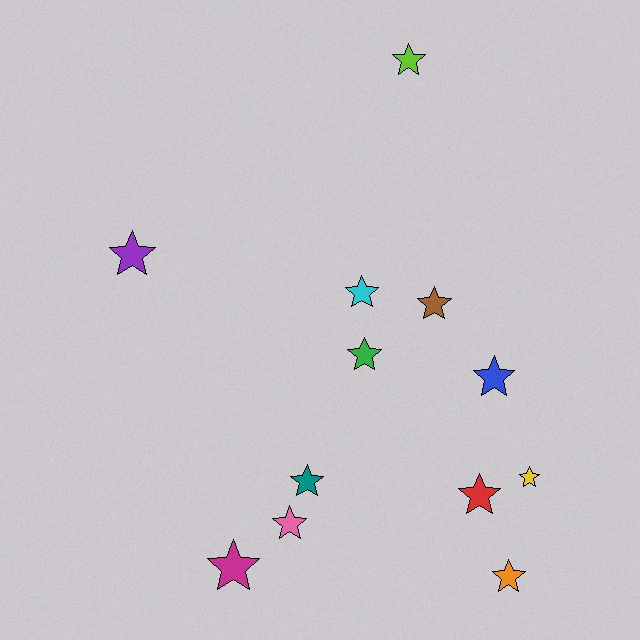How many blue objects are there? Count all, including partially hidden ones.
There is 1 blue object.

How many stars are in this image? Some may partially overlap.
There are 12 stars.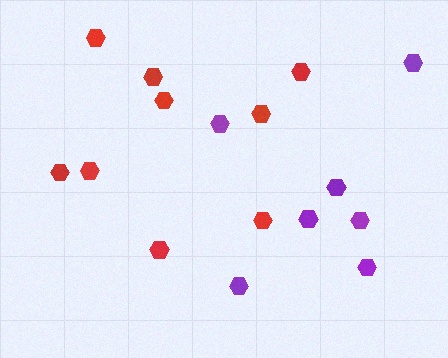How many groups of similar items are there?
There are 2 groups: one group of red hexagons (9) and one group of purple hexagons (7).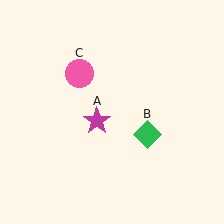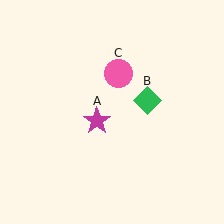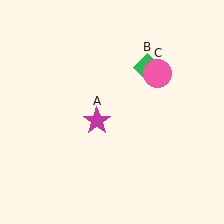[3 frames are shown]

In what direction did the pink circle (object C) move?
The pink circle (object C) moved right.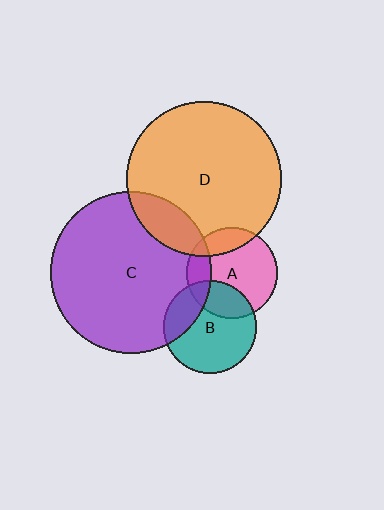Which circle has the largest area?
Circle C (purple).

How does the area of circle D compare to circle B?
Approximately 2.8 times.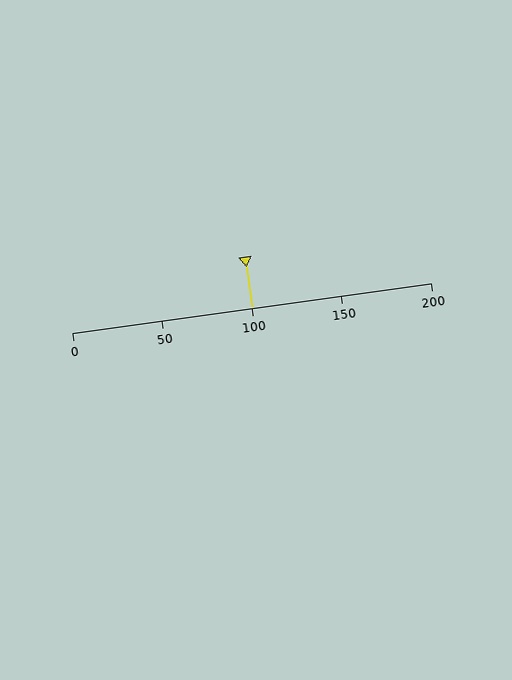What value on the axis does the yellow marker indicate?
The marker indicates approximately 100.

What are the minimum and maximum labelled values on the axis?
The axis runs from 0 to 200.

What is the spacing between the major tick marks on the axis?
The major ticks are spaced 50 apart.